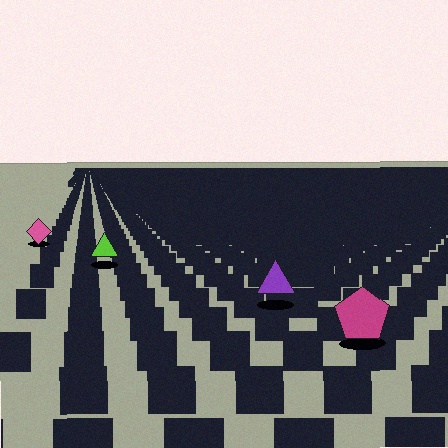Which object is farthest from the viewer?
The pink diamond is farthest from the viewer. It appears smaller and the ground texture around it is denser.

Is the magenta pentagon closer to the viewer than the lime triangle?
Yes. The magenta pentagon is closer — you can tell from the texture gradient: the ground texture is coarser near it.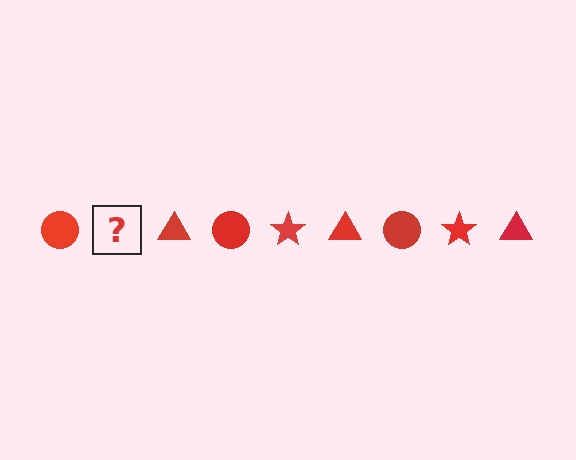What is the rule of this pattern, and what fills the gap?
The rule is that the pattern cycles through circle, star, triangle shapes in red. The gap should be filled with a red star.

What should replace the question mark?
The question mark should be replaced with a red star.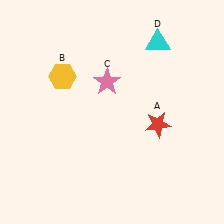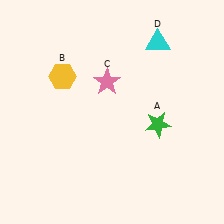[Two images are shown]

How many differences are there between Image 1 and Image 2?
There is 1 difference between the two images.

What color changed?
The star (A) changed from red in Image 1 to green in Image 2.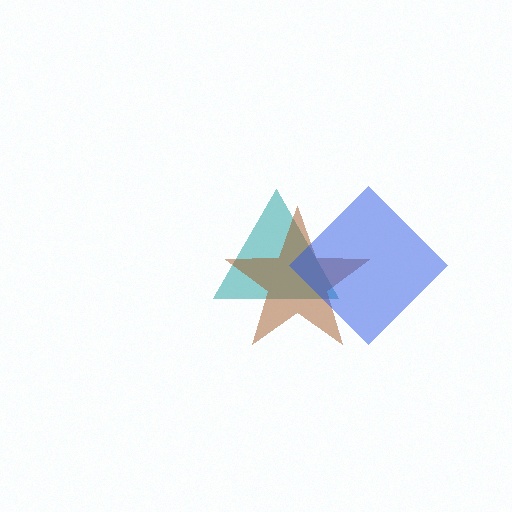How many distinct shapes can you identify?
There are 3 distinct shapes: a teal triangle, a brown star, a blue diamond.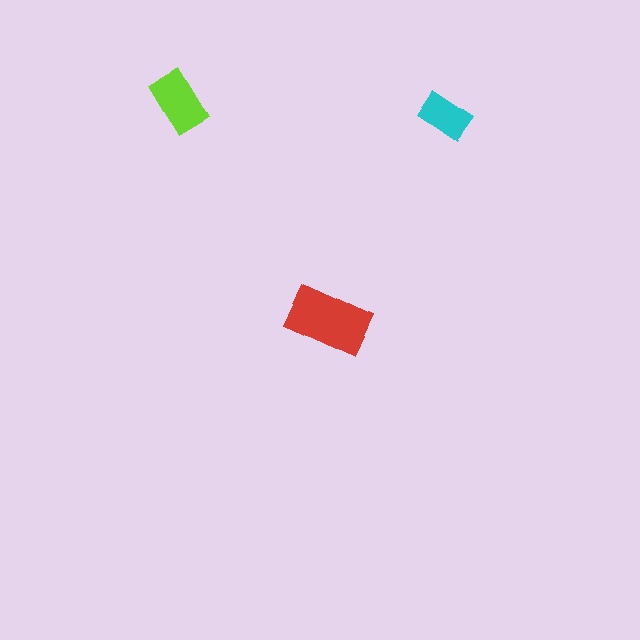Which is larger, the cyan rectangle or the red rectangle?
The red one.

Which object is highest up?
The lime rectangle is topmost.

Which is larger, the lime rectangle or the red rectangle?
The red one.